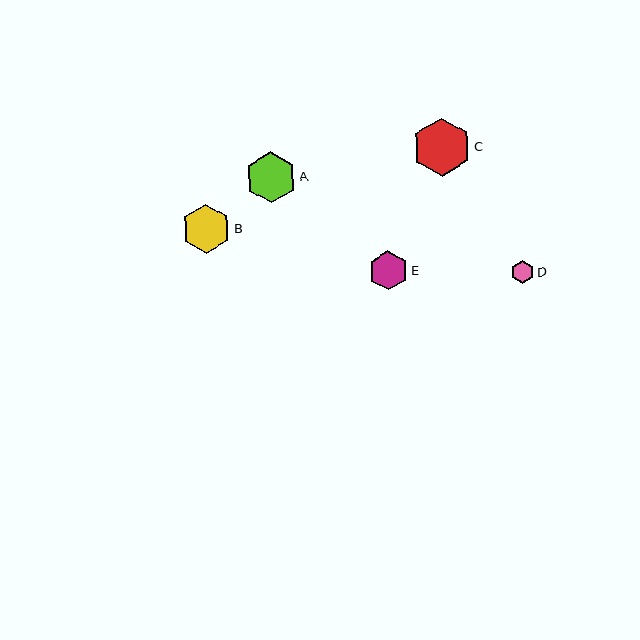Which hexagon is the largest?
Hexagon C is the largest with a size of approximately 58 pixels.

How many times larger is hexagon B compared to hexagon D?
Hexagon B is approximately 2.1 times the size of hexagon D.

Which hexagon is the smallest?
Hexagon D is the smallest with a size of approximately 23 pixels.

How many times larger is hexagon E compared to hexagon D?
Hexagon E is approximately 1.7 times the size of hexagon D.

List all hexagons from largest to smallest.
From largest to smallest: C, A, B, E, D.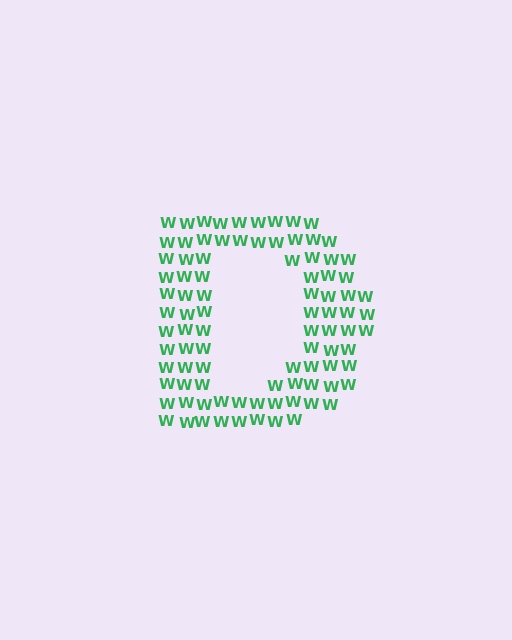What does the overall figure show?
The overall figure shows the letter D.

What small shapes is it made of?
It is made of small letter W's.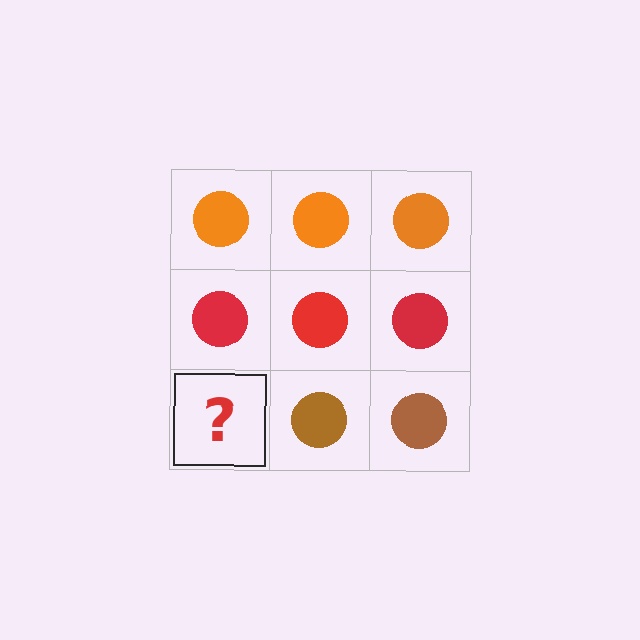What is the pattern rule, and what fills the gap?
The rule is that each row has a consistent color. The gap should be filled with a brown circle.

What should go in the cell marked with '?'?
The missing cell should contain a brown circle.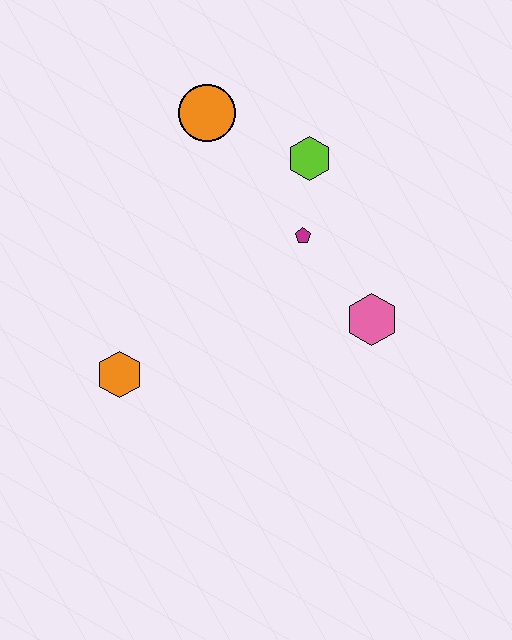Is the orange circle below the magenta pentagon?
No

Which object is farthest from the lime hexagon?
The orange hexagon is farthest from the lime hexagon.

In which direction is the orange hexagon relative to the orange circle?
The orange hexagon is below the orange circle.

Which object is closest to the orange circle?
The lime hexagon is closest to the orange circle.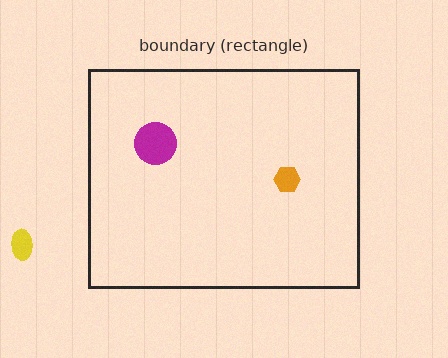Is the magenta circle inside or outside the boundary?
Inside.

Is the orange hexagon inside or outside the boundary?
Inside.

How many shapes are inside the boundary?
2 inside, 1 outside.